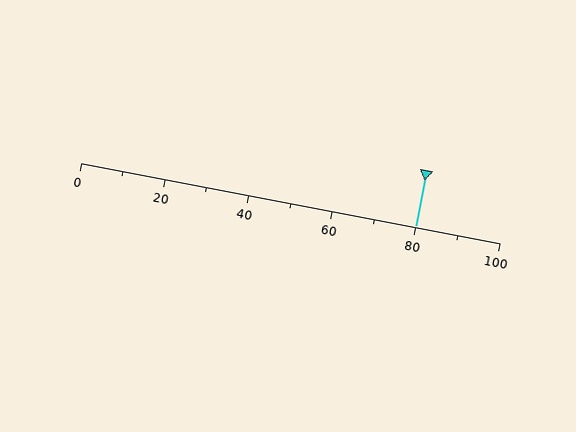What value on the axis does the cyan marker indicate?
The marker indicates approximately 80.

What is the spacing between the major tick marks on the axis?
The major ticks are spaced 20 apart.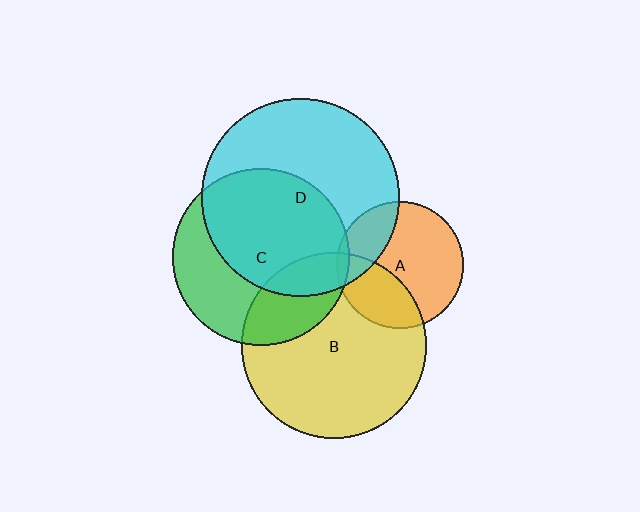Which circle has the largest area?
Circle D (cyan).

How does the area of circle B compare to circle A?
Approximately 2.1 times.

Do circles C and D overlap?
Yes.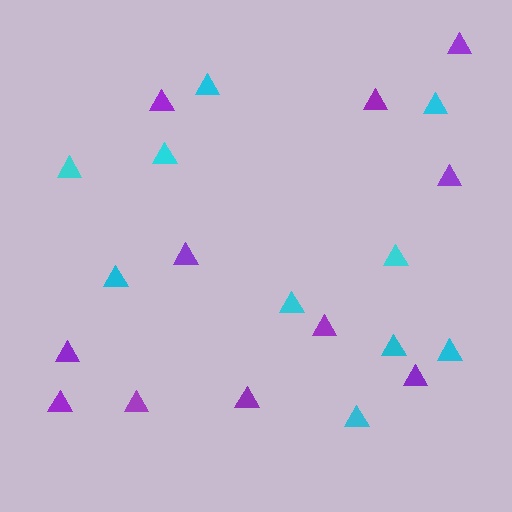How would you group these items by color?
There are 2 groups: one group of purple triangles (11) and one group of cyan triangles (10).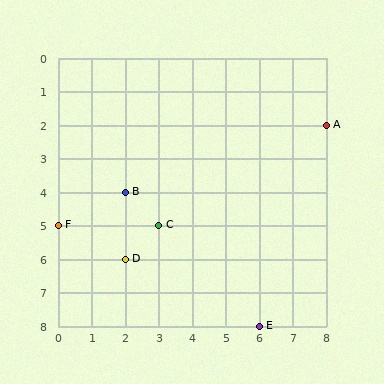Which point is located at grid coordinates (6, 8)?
Point E is at (6, 8).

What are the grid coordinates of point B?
Point B is at grid coordinates (2, 4).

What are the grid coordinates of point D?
Point D is at grid coordinates (2, 6).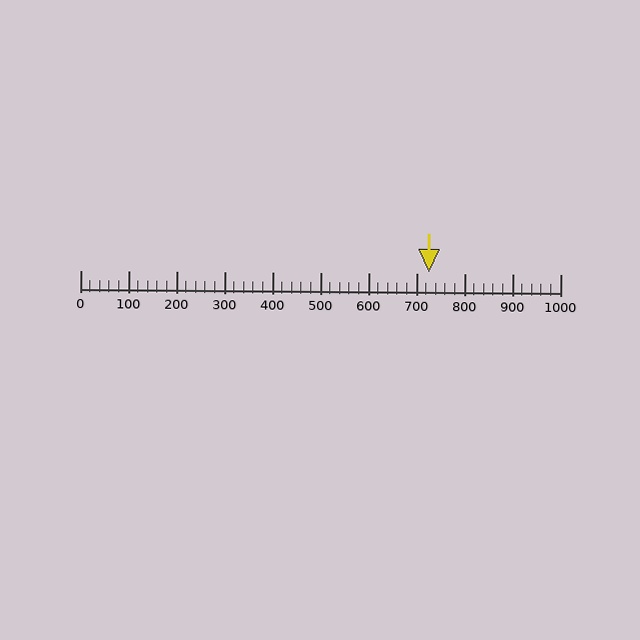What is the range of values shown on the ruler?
The ruler shows values from 0 to 1000.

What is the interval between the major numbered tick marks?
The major tick marks are spaced 100 units apart.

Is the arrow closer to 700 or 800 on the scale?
The arrow is closer to 700.